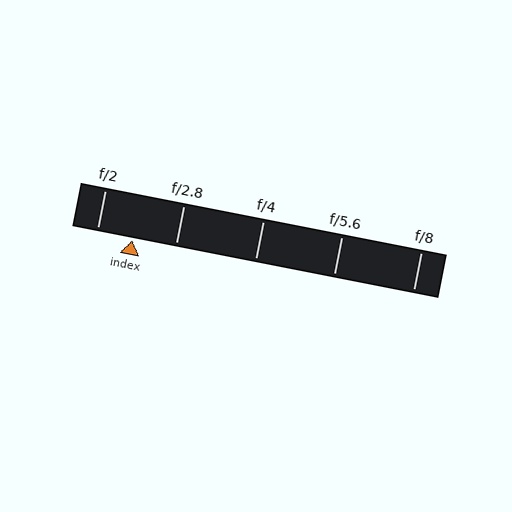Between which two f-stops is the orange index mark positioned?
The index mark is between f/2 and f/2.8.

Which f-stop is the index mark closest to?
The index mark is closest to f/2.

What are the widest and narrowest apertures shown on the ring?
The widest aperture shown is f/2 and the narrowest is f/8.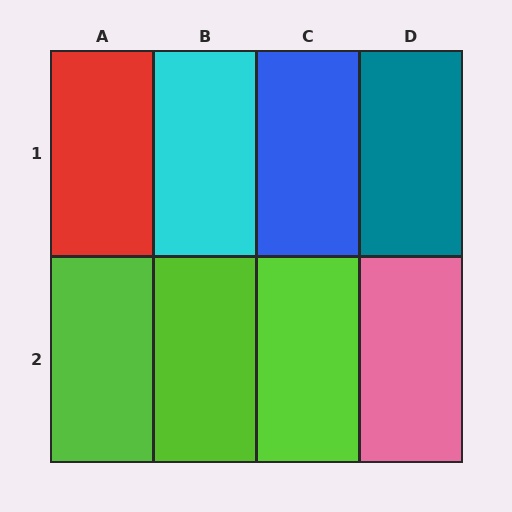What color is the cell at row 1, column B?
Cyan.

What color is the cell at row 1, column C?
Blue.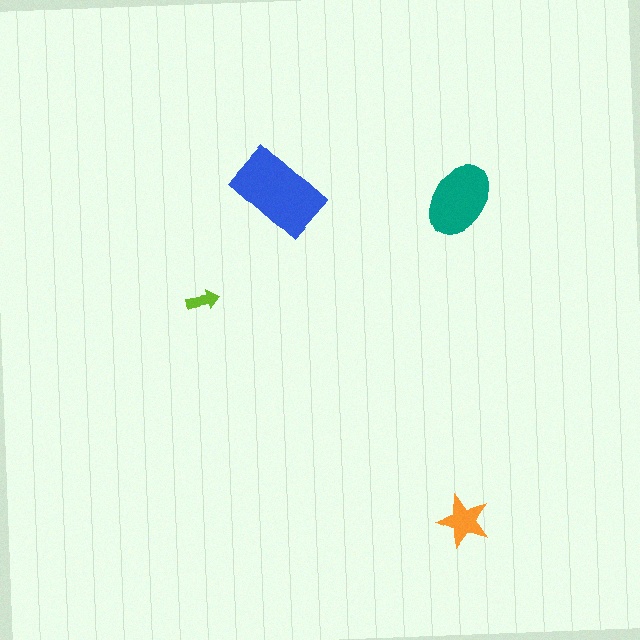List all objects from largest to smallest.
The blue rectangle, the teal ellipse, the orange star, the lime arrow.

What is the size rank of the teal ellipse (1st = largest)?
2nd.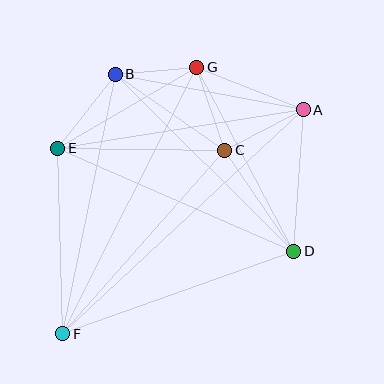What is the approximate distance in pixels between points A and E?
The distance between A and E is approximately 249 pixels.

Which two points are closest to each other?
Points B and G are closest to each other.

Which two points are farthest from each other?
Points A and F are farthest from each other.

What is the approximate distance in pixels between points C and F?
The distance between C and F is approximately 245 pixels.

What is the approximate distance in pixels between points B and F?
The distance between B and F is approximately 265 pixels.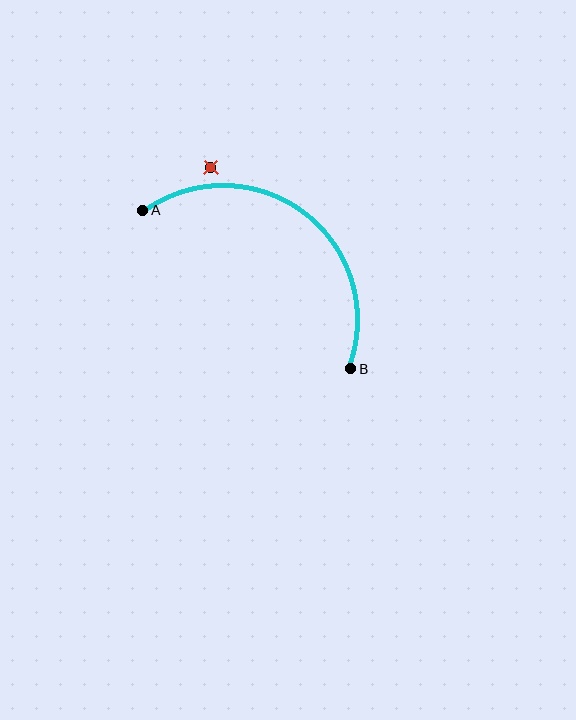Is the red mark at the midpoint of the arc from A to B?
No — the red mark does not lie on the arc at all. It sits slightly outside the curve.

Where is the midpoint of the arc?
The arc midpoint is the point on the curve farthest from the straight line joining A and B. It sits above and to the right of that line.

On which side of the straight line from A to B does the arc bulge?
The arc bulges above and to the right of the straight line connecting A and B.